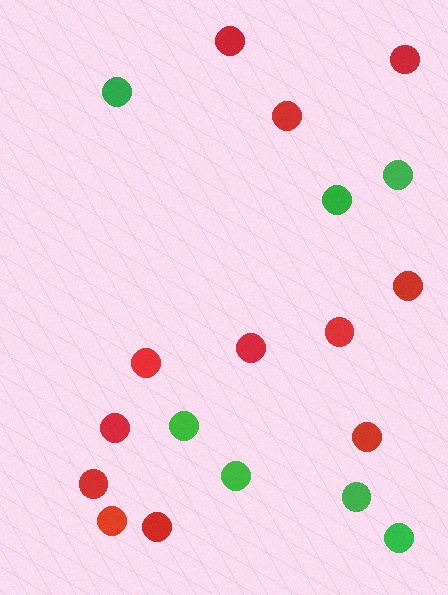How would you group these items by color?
There are 2 groups: one group of red circles (12) and one group of green circles (7).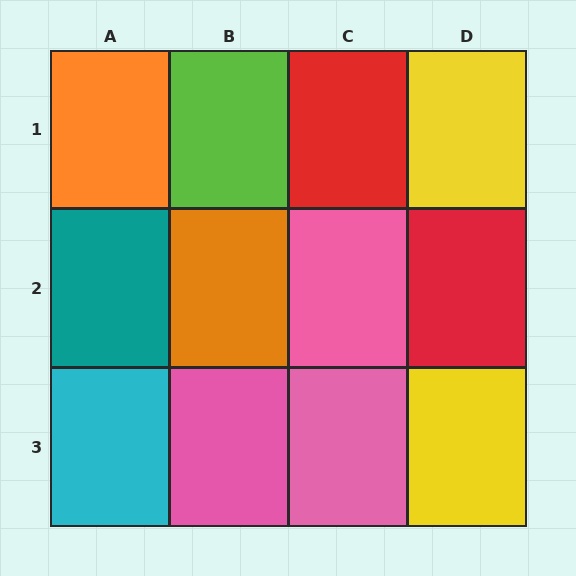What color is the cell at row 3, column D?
Yellow.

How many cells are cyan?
1 cell is cyan.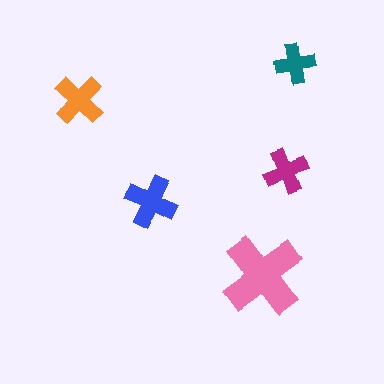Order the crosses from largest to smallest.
the pink one, the blue one, the orange one, the magenta one, the teal one.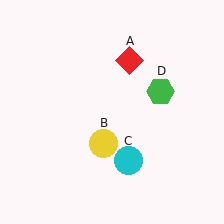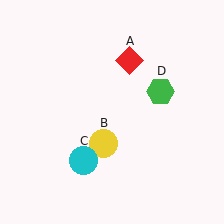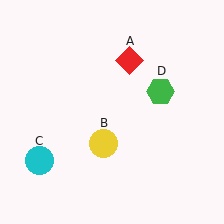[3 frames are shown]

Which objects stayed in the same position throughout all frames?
Red diamond (object A) and yellow circle (object B) and green hexagon (object D) remained stationary.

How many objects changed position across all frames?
1 object changed position: cyan circle (object C).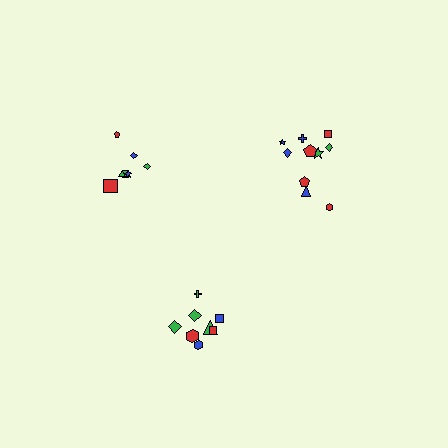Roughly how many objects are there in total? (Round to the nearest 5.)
Roughly 25 objects in total.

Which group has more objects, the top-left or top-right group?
The top-right group.